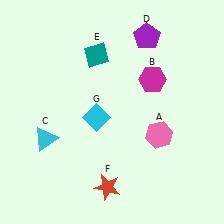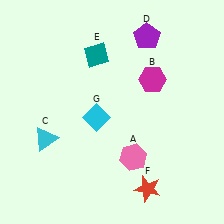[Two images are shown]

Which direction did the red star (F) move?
The red star (F) moved right.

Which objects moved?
The objects that moved are: the pink hexagon (A), the red star (F).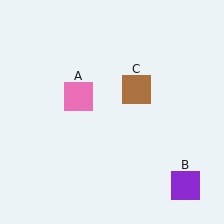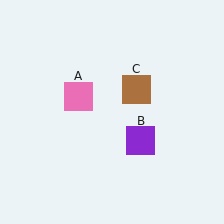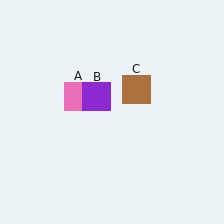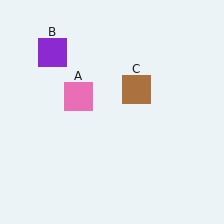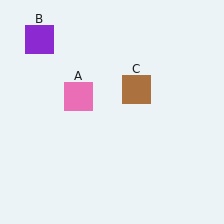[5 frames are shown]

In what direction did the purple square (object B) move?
The purple square (object B) moved up and to the left.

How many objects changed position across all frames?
1 object changed position: purple square (object B).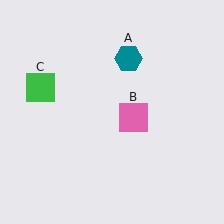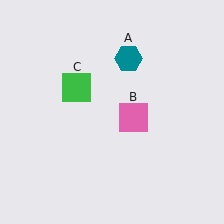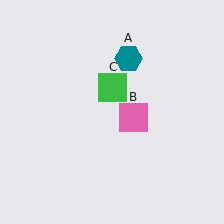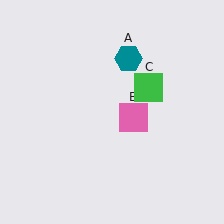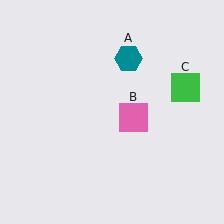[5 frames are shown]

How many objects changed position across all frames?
1 object changed position: green square (object C).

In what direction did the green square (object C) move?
The green square (object C) moved right.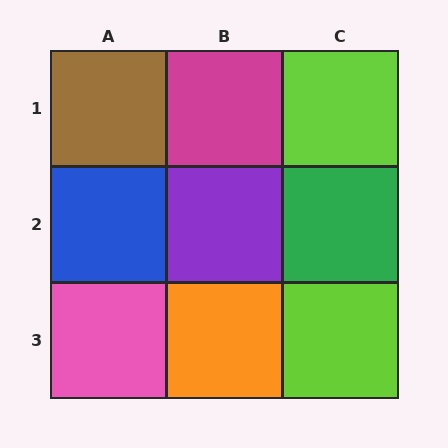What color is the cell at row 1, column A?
Brown.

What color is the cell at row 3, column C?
Lime.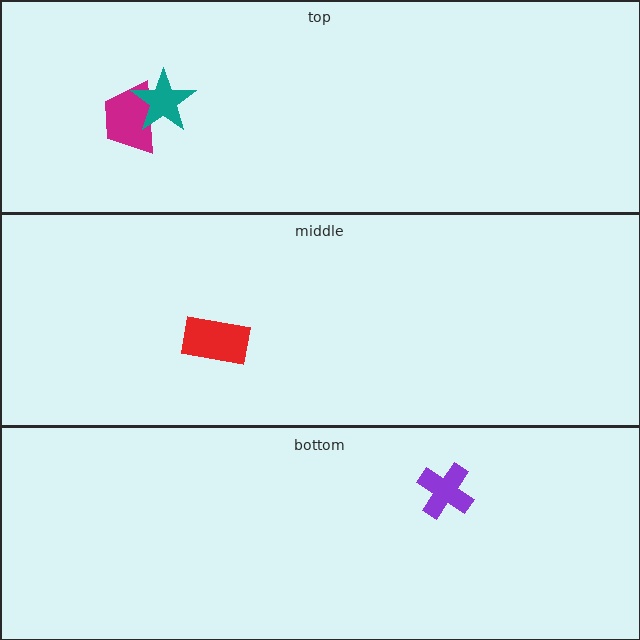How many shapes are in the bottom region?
1.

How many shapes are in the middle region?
1.